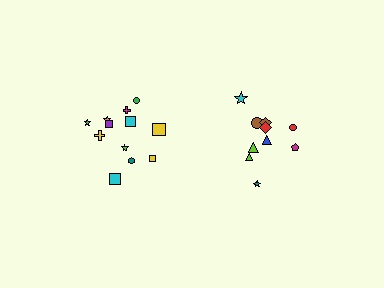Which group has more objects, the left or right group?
The left group.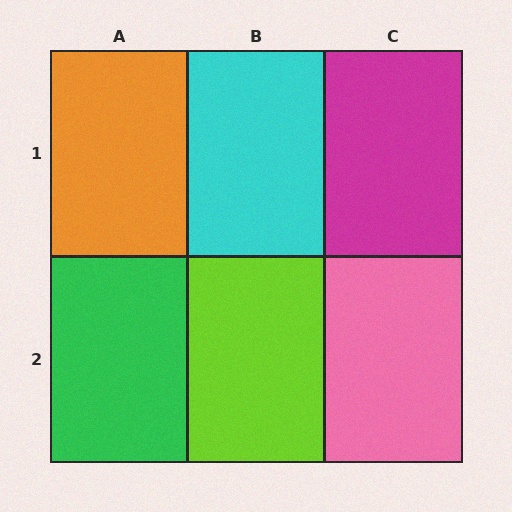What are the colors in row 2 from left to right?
Green, lime, pink.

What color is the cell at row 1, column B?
Cyan.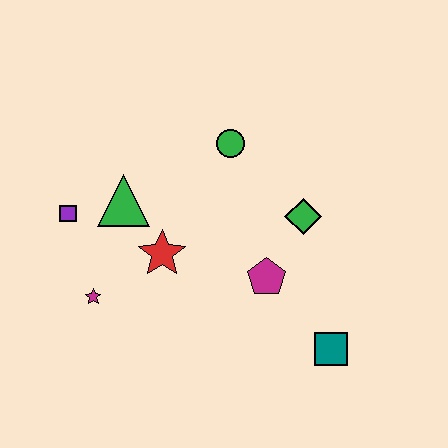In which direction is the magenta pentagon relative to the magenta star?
The magenta pentagon is to the right of the magenta star.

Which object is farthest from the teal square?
The purple square is farthest from the teal square.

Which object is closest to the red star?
The green triangle is closest to the red star.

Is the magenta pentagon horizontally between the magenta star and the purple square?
No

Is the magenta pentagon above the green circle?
No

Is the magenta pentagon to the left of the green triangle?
No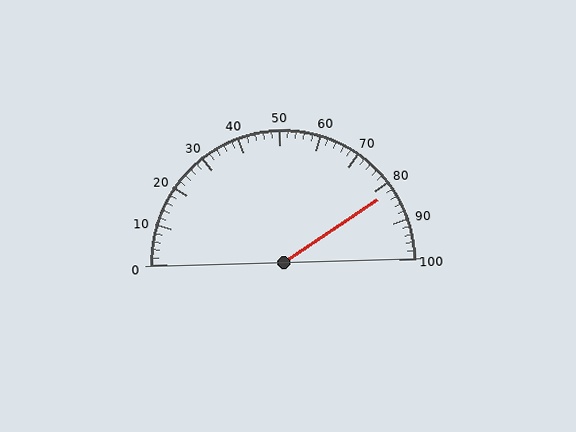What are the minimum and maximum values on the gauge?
The gauge ranges from 0 to 100.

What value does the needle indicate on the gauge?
The needle indicates approximately 82.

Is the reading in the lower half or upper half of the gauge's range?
The reading is in the upper half of the range (0 to 100).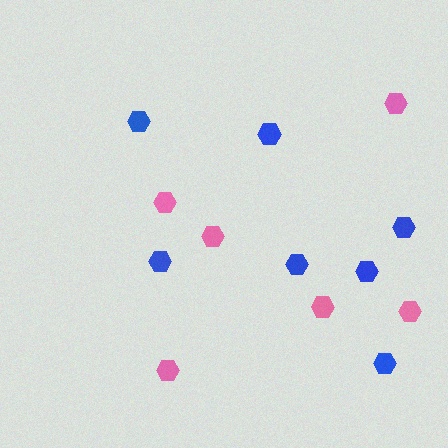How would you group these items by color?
There are 2 groups: one group of blue hexagons (7) and one group of pink hexagons (6).